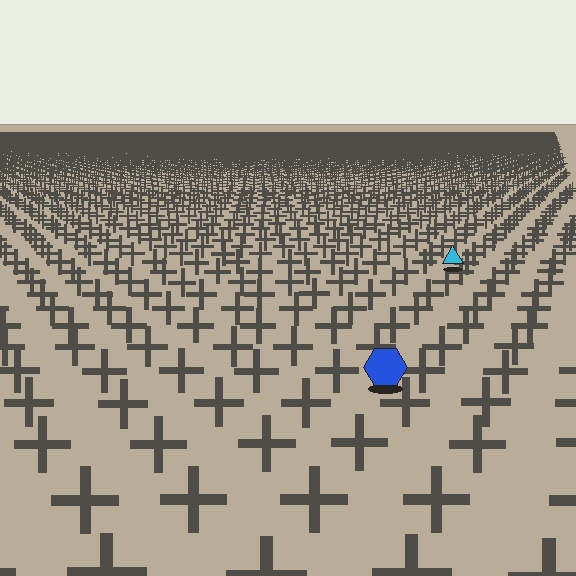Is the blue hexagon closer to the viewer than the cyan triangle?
Yes. The blue hexagon is closer — you can tell from the texture gradient: the ground texture is coarser near it.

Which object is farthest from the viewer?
The cyan triangle is farthest from the viewer. It appears smaller and the ground texture around it is denser.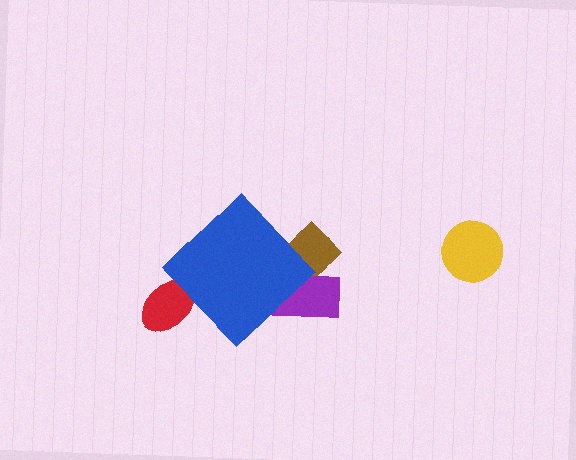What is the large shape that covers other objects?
A blue diamond.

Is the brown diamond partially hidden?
Yes, the brown diamond is partially hidden behind the blue diamond.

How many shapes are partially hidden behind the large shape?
3 shapes are partially hidden.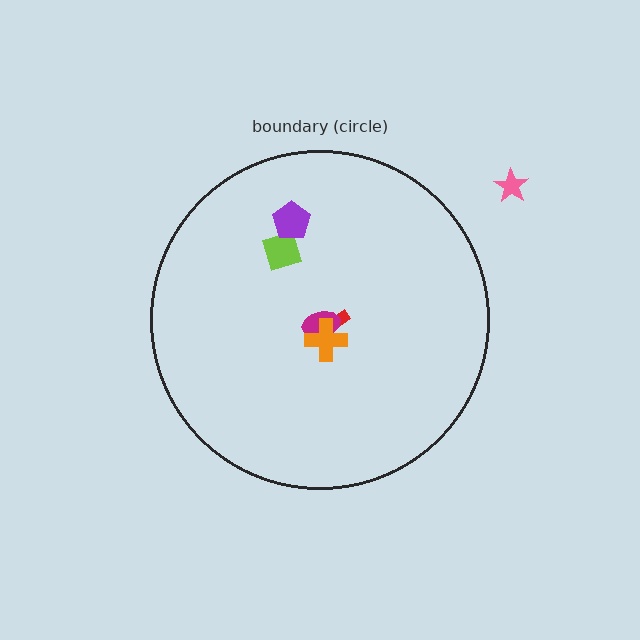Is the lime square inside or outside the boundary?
Inside.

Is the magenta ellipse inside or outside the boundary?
Inside.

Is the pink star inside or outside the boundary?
Outside.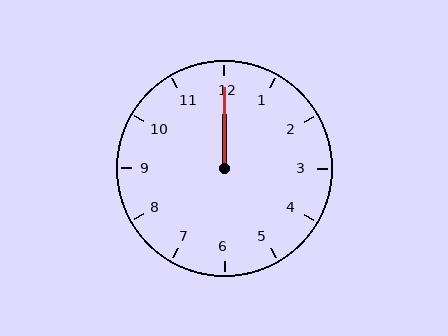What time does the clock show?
12:00.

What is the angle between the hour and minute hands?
Approximately 0 degrees.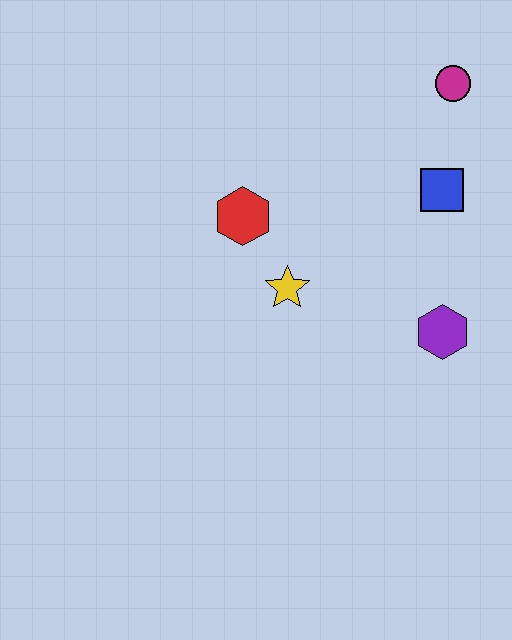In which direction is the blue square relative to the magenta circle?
The blue square is below the magenta circle.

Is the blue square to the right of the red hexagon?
Yes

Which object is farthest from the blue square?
The red hexagon is farthest from the blue square.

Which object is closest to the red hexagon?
The yellow star is closest to the red hexagon.